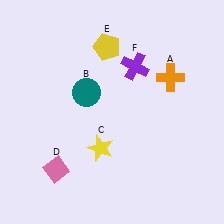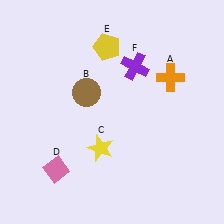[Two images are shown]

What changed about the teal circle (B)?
In Image 1, B is teal. In Image 2, it changed to brown.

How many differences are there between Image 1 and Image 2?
There is 1 difference between the two images.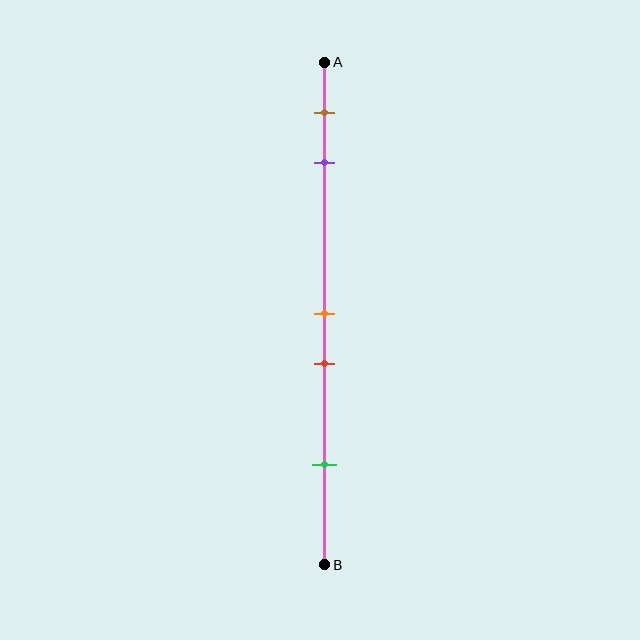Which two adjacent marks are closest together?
The orange and red marks are the closest adjacent pair.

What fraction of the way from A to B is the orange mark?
The orange mark is approximately 50% (0.5) of the way from A to B.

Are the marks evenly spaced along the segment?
No, the marks are not evenly spaced.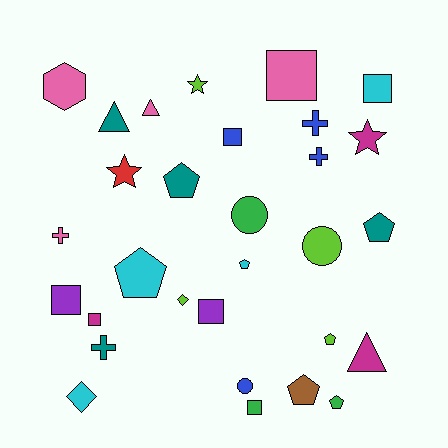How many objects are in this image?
There are 30 objects.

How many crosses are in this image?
There are 4 crosses.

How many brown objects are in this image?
There is 1 brown object.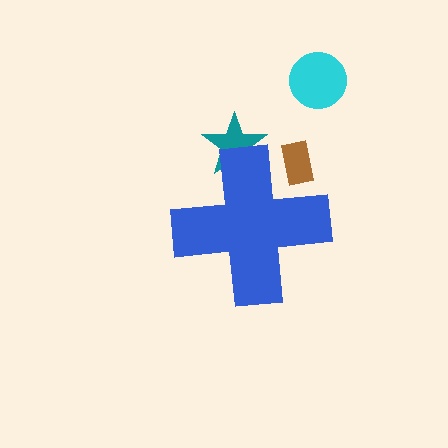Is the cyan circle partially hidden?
No, the cyan circle is fully visible.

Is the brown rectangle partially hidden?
Yes, the brown rectangle is partially hidden behind the blue cross.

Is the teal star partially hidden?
Yes, the teal star is partially hidden behind the blue cross.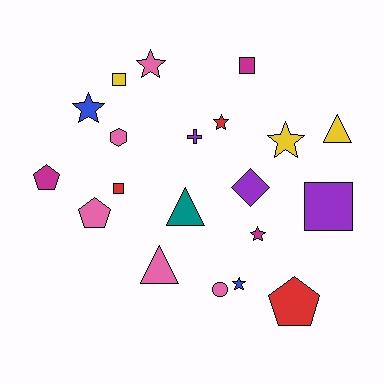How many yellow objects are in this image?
There are 3 yellow objects.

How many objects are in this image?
There are 20 objects.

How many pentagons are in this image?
There are 3 pentagons.